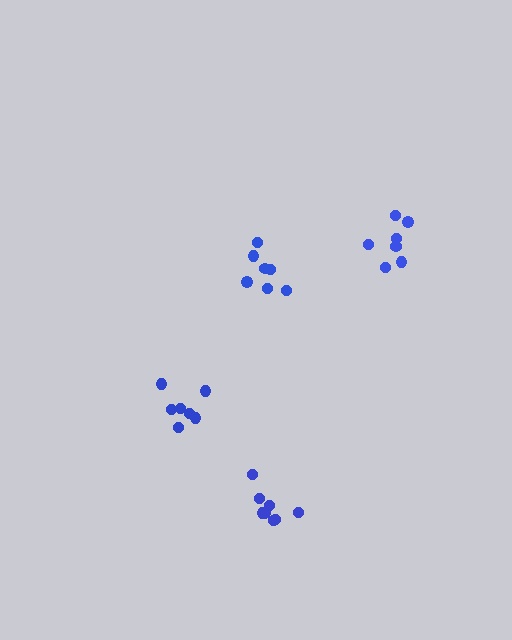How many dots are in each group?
Group 1: 7 dots, Group 2: 8 dots, Group 3: 7 dots, Group 4: 7 dots (29 total).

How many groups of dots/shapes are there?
There are 4 groups.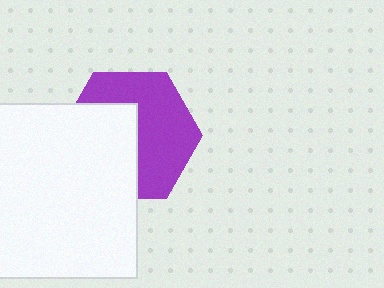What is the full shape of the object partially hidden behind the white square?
The partially hidden object is a purple hexagon.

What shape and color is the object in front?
The object in front is a white square.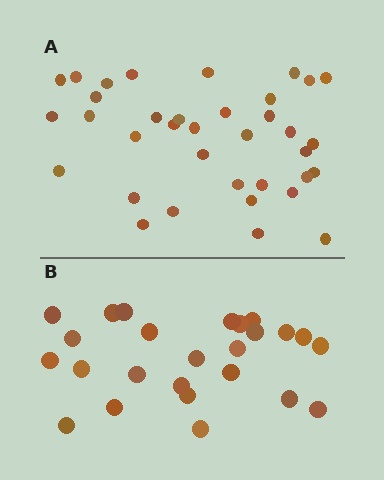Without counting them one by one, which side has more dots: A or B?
Region A (the top region) has more dots.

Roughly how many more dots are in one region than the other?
Region A has roughly 12 or so more dots than region B.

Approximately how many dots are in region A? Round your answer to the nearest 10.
About 40 dots. (The exact count is 36, which rounds to 40.)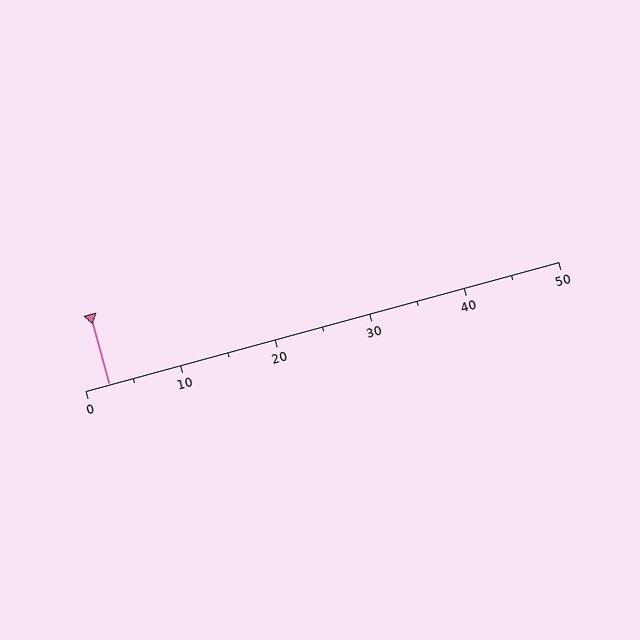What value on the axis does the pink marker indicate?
The marker indicates approximately 2.5.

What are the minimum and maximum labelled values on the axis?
The axis runs from 0 to 50.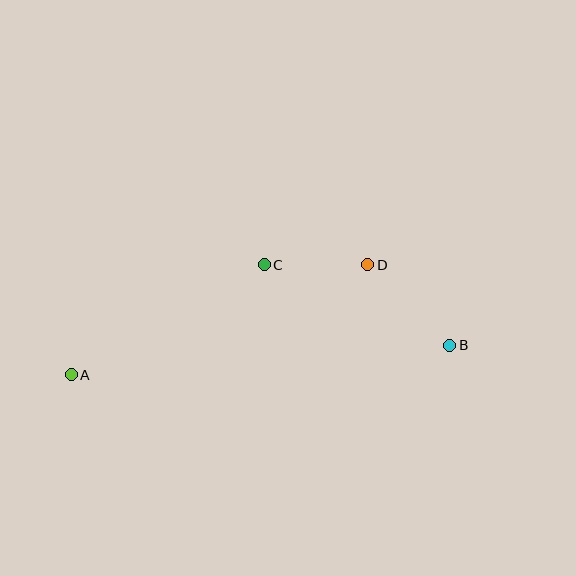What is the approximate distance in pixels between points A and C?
The distance between A and C is approximately 222 pixels.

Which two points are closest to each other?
Points C and D are closest to each other.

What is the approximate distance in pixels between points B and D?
The distance between B and D is approximately 115 pixels.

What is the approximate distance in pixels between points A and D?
The distance between A and D is approximately 316 pixels.